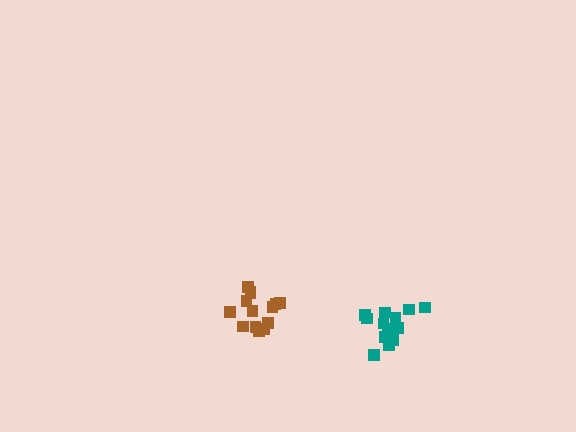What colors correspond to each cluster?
The clusters are colored: brown, teal.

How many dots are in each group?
Group 1: 14 dots, Group 2: 13 dots (27 total).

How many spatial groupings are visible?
There are 2 spatial groupings.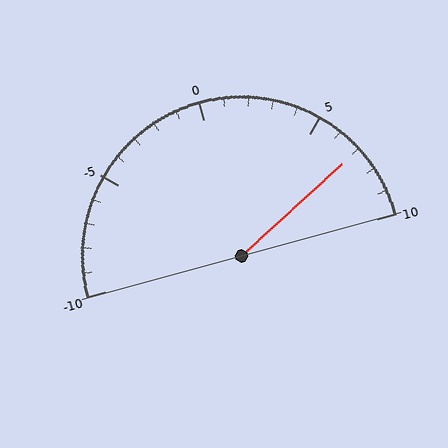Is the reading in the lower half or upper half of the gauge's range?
The reading is in the upper half of the range (-10 to 10).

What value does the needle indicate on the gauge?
The needle indicates approximately 7.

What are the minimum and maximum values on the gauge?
The gauge ranges from -10 to 10.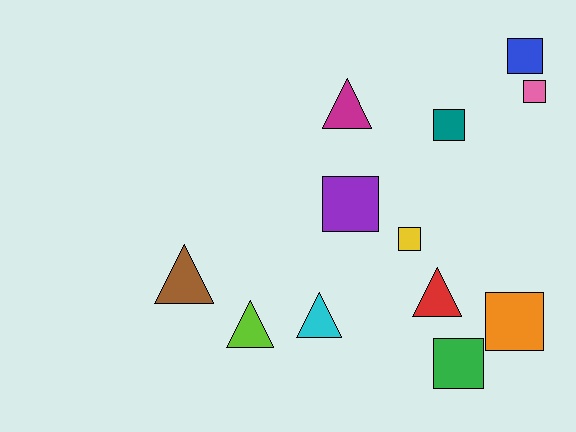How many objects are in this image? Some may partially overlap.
There are 12 objects.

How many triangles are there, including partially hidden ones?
There are 5 triangles.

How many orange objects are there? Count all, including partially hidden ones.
There is 1 orange object.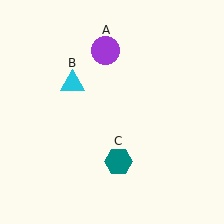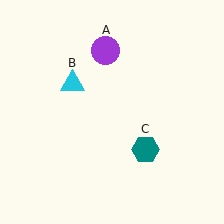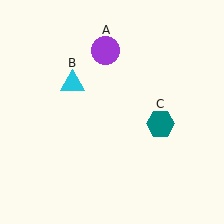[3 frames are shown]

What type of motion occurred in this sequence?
The teal hexagon (object C) rotated counterclockwise around the center of the scene.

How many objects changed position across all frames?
1 object changed position: teal hexagon (object C).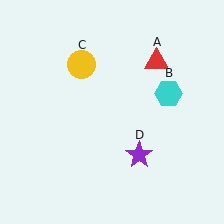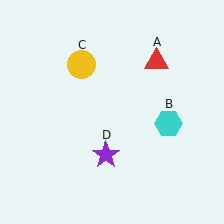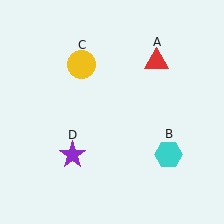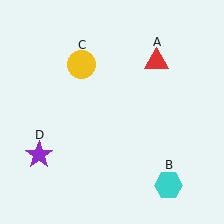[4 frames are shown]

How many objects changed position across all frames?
2 objects changed position: cyan hexagon (object B), purple star (object D).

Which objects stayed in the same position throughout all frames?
Red triangle (object A) and yellow circle (object C) remained stationary.